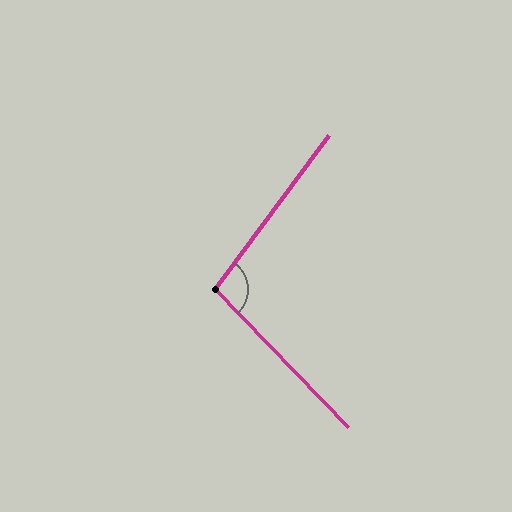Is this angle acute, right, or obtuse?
It is obtuse.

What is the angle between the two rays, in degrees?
Approximately 99 degrees.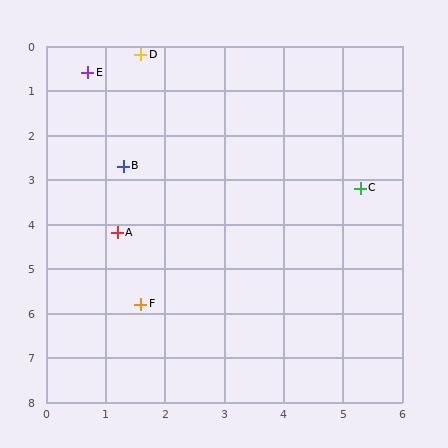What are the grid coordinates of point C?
Point C is at approximately (5.3, 3.2).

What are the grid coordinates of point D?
Point D is at approximately (1.6, 0.2).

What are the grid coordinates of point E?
Point E is at approximately (0.7, 0.6).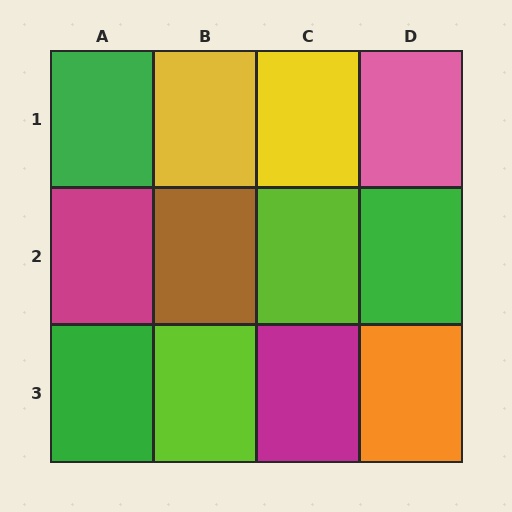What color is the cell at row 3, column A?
Green.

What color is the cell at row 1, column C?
Yellow.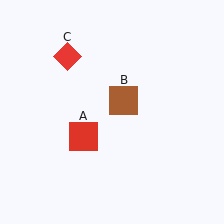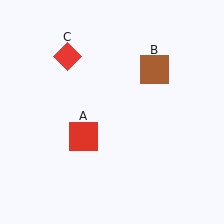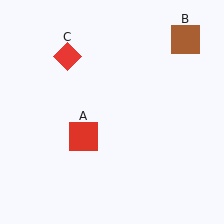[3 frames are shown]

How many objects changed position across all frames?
1 object changed position: brown square (object B).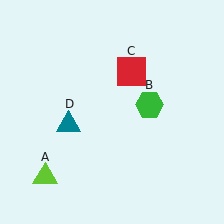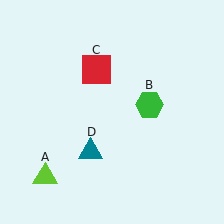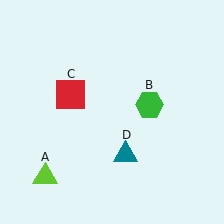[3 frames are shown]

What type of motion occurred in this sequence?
The red square (object C), teal triangle (object D) rotated counterclockwise around the center of the scene.